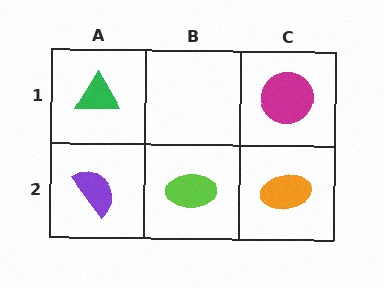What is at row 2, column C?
An orange ellipse.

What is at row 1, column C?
A magenta circle.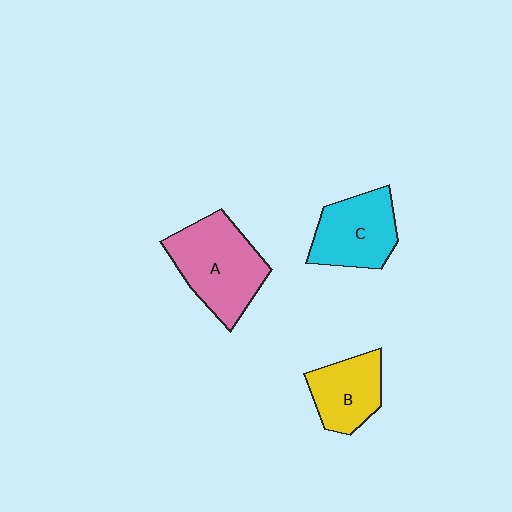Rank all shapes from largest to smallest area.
From largest to smallest: A (pink), C (cyan), B (yellow).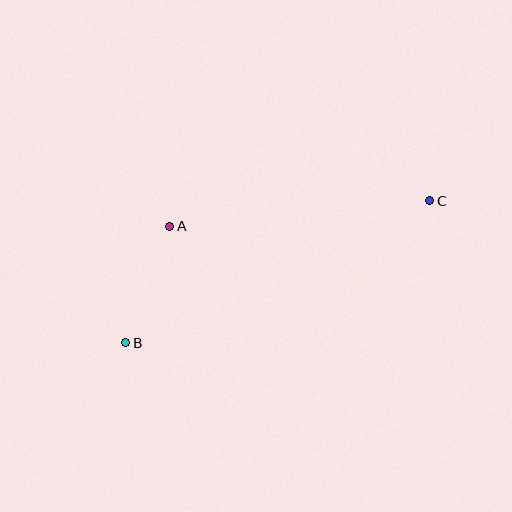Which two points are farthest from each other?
Points B and C are farthest from each other.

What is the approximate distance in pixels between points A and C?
The distance between A and C is approximately 261 pixels.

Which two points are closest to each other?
Points A and B are closest to each other.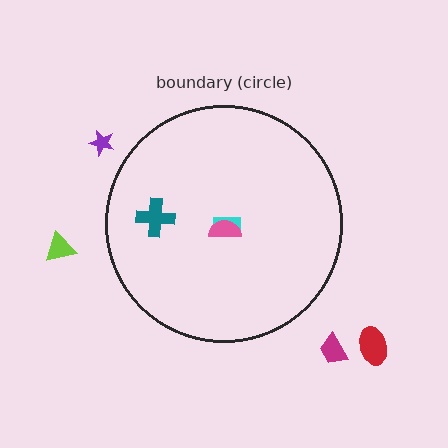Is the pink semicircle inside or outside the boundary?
Inside.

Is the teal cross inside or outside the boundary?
Inside.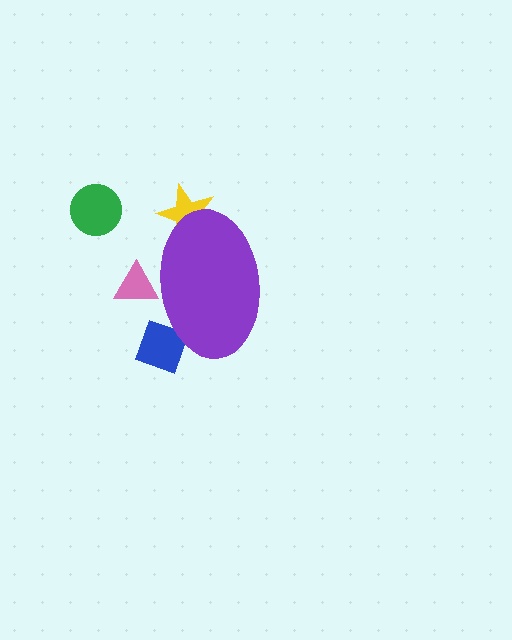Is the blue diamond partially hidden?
Yes, the blue diamond is partially hidden behind the purple ellipse.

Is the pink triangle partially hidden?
Yes, the pink triangle is partially hidden behind the purple ellipse.